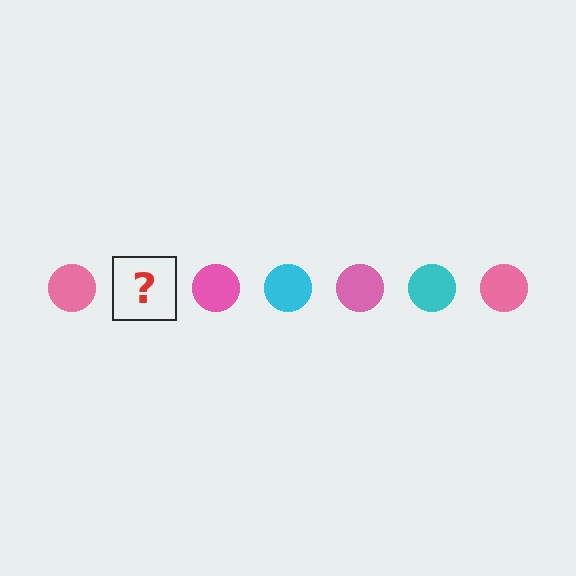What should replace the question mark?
The question mark should be replaced with a cyan circle.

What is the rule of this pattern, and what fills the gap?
The rule is that the pattern cycles through pink, cyan circles. The gap should be filled with a cyan circle.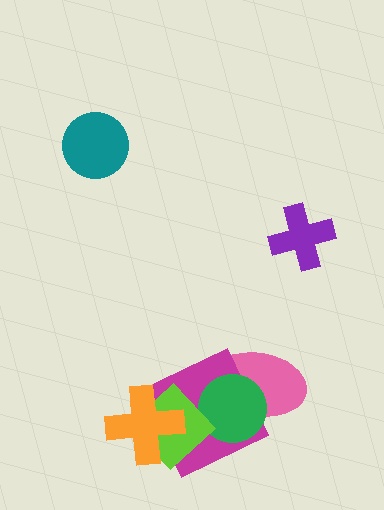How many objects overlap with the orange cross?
2 objects overlap with the orange cross.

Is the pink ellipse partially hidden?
Yes, it is partially covered by another shape.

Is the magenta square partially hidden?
Yes, it is partially covered by another shape.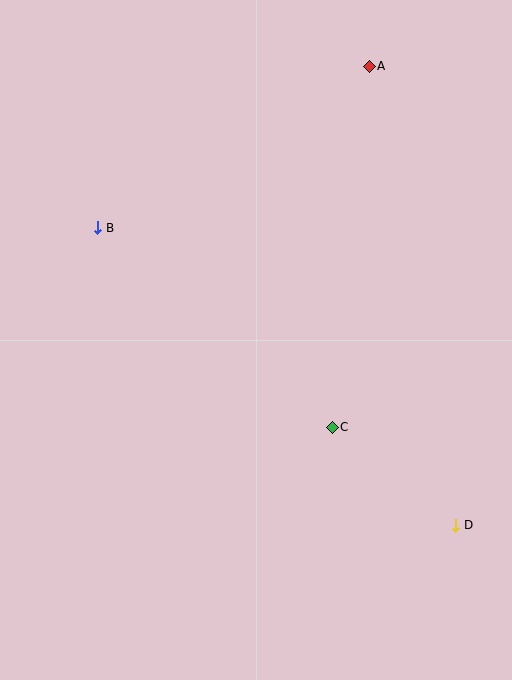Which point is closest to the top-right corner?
Point A is closest to the top-right corner.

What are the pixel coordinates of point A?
Point A is at (369, 66).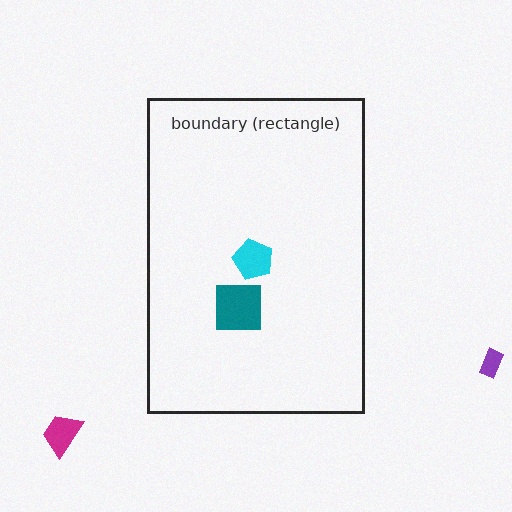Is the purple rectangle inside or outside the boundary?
Outside.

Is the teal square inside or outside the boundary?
Inside.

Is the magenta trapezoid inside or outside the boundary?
Outside.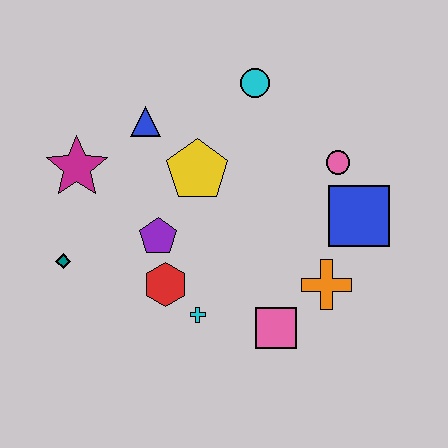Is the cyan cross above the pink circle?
No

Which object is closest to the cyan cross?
The red hexagon is closest to the cyan cross.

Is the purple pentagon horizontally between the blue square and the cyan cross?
No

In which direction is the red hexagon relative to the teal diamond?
The red hexagon is to the right of the teal diamond.